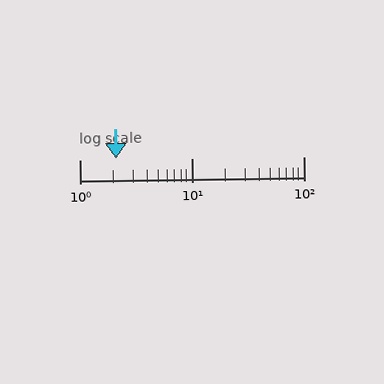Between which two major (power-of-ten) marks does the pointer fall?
The pointer is between 1 and 10.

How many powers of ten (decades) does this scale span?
The scale spans 2 decades, from 1 to 100.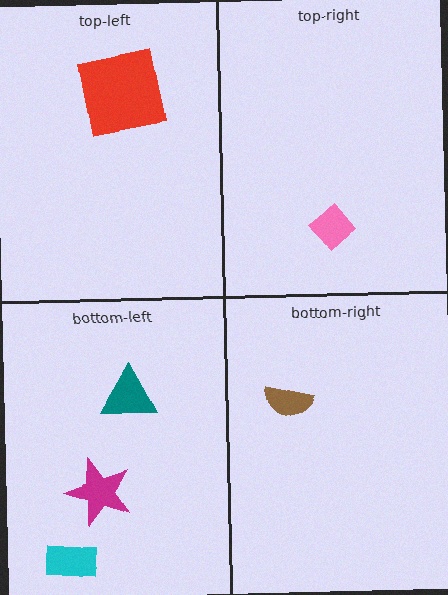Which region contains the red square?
The top-left region.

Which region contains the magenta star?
The bottom-left region.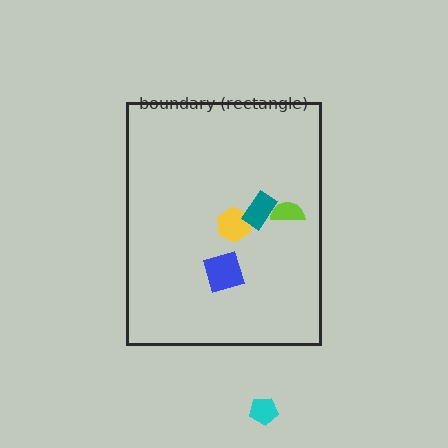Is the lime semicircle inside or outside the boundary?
Inside.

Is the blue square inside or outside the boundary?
Inside.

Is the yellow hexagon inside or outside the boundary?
Inside.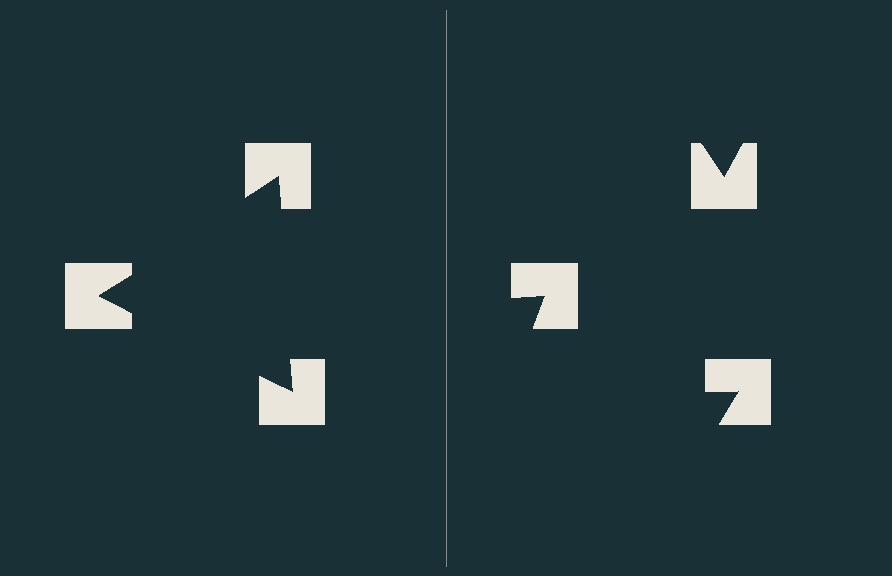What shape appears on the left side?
An illusory triangle.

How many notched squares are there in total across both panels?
6 — 3 on each side.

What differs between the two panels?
The notched squares are positioned identically on both sides; only the wedge orientations differ. On the left they align to a triangle; on the right they are misaligned.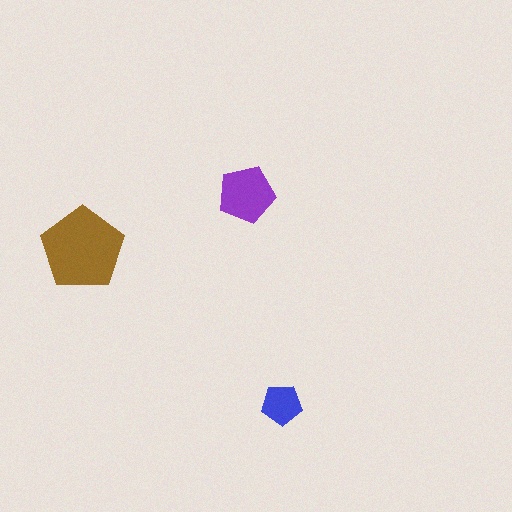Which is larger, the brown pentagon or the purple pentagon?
The brown one.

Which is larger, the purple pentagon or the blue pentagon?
The purple one.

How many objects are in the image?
There are 3 objects in the image.